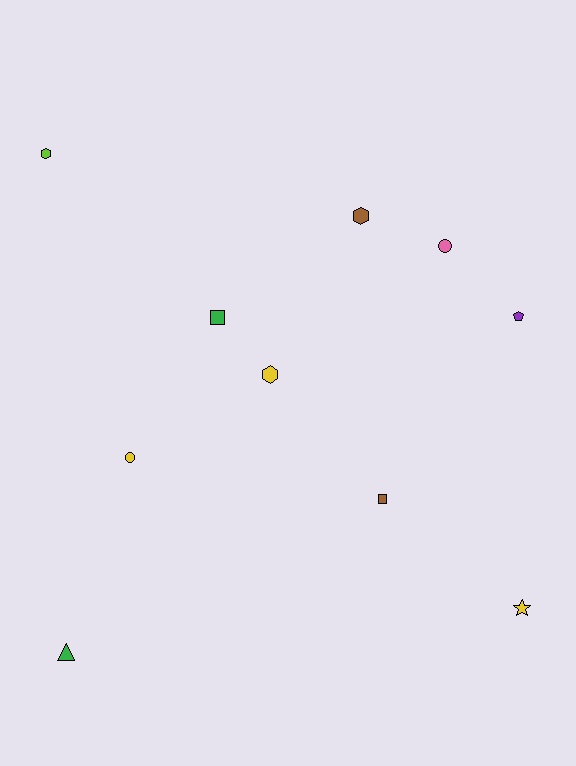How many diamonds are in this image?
There are no diamonds.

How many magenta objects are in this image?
There are no magenta objects.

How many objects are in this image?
There are 10 objects.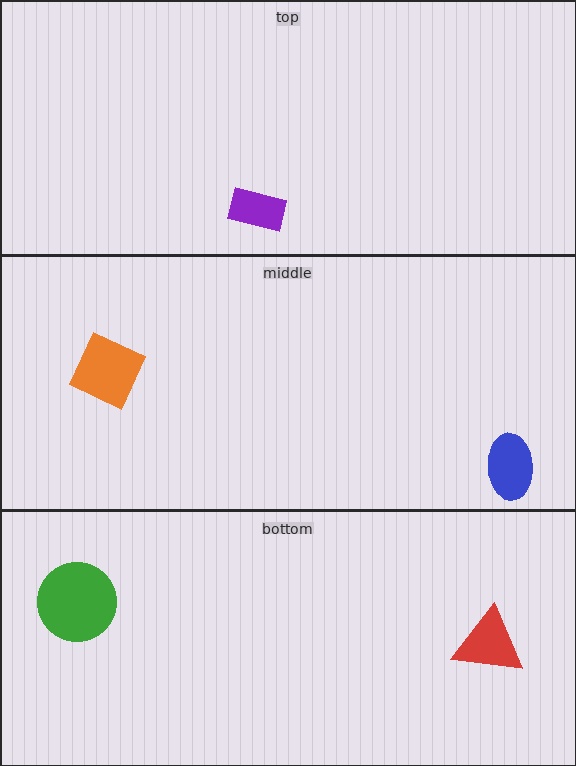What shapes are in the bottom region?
The green circle, the red triangle.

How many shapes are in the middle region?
2.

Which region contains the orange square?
The middle region.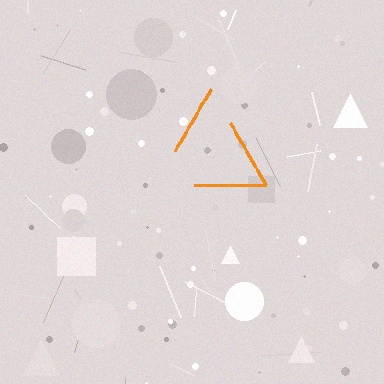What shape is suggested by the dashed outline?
The dashed outline suggests a triangle.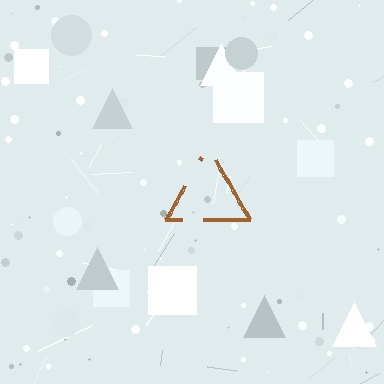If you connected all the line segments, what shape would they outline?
They would outline a triangle.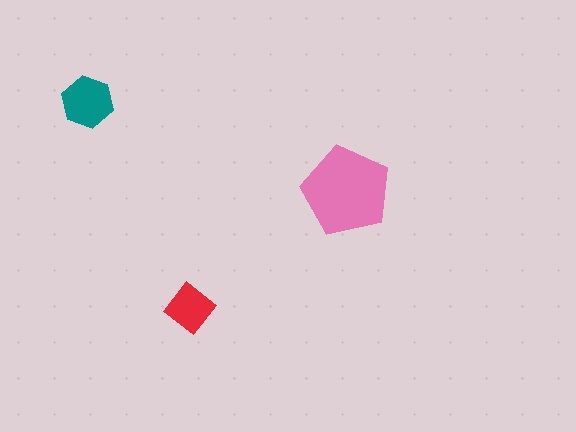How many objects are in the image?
There are 3 objects in the image.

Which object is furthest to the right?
The pink pentagon is rightmost.